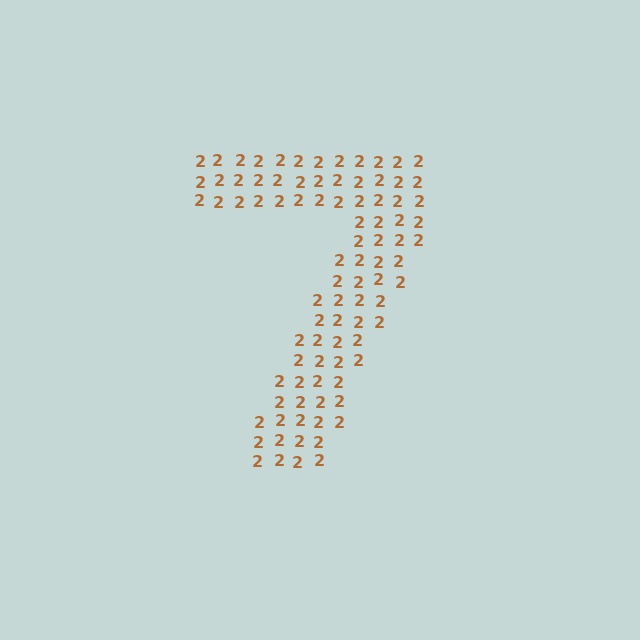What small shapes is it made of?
It is made of small digit 2's.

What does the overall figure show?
The overall figure shows the digit 7.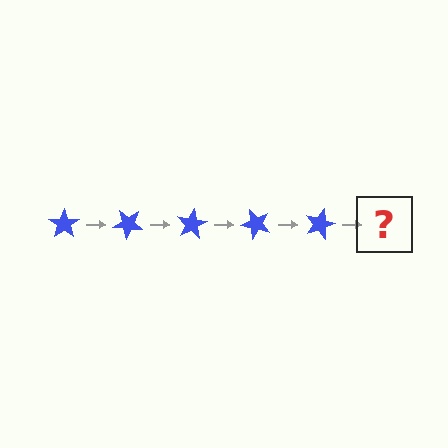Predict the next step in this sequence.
The next step is a blue star rotated 200 degrees.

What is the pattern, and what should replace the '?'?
The pattern is that the star rotates 40 degrees each step. The '?' should be a blue star rotated 200 degrees.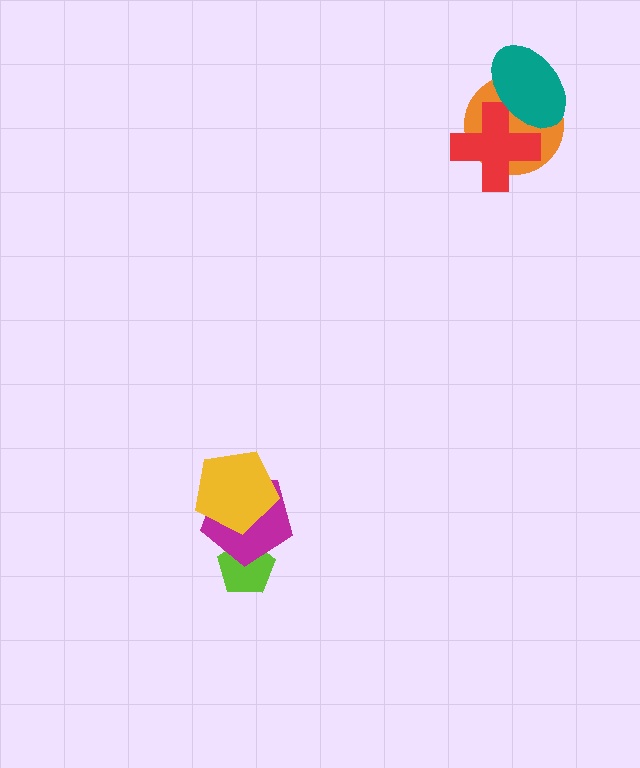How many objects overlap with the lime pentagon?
1 object overlaps with the lime pentagon.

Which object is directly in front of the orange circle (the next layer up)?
The red cross is directly in front of the orange circle.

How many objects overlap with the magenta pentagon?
2 objects overlap with the magenta pentagon.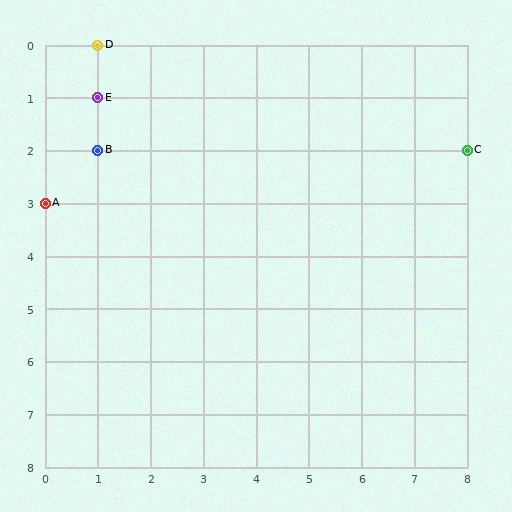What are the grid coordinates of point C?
Point C is at grid coordinates (8, 2).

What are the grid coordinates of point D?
Point D is at grid coordinates (1, 0).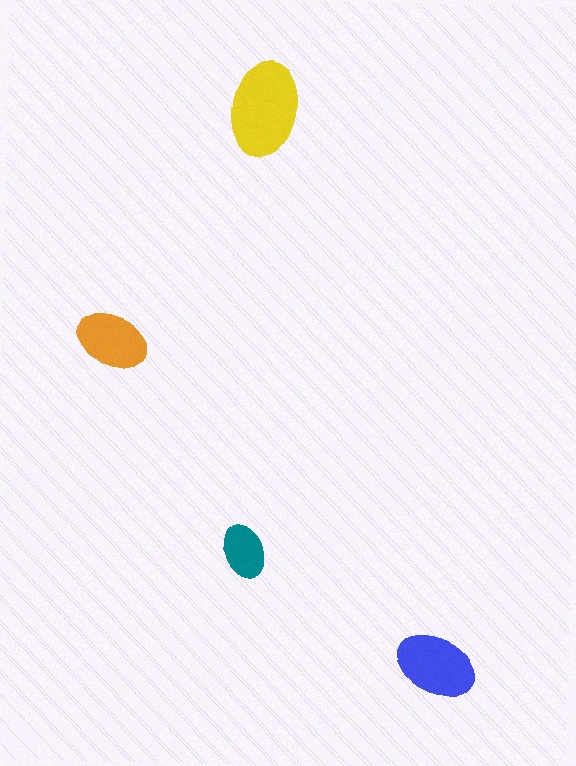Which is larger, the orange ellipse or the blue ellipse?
The blue one.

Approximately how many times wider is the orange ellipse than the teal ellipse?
About 1.5 times wider.